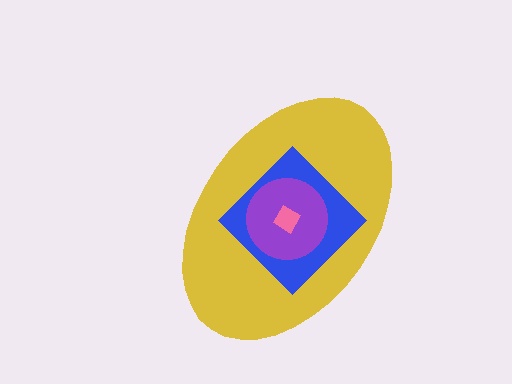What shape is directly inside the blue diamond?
The purple circle.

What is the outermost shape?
The yellow ellipse.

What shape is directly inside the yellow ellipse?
The blue diamond.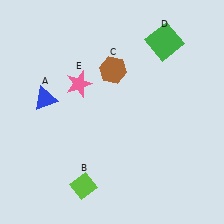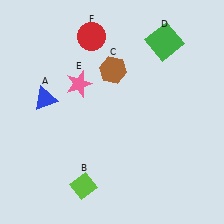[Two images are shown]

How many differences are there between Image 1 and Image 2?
There is 1 difference between the two images.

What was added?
A red circle (F) was added in Image 2.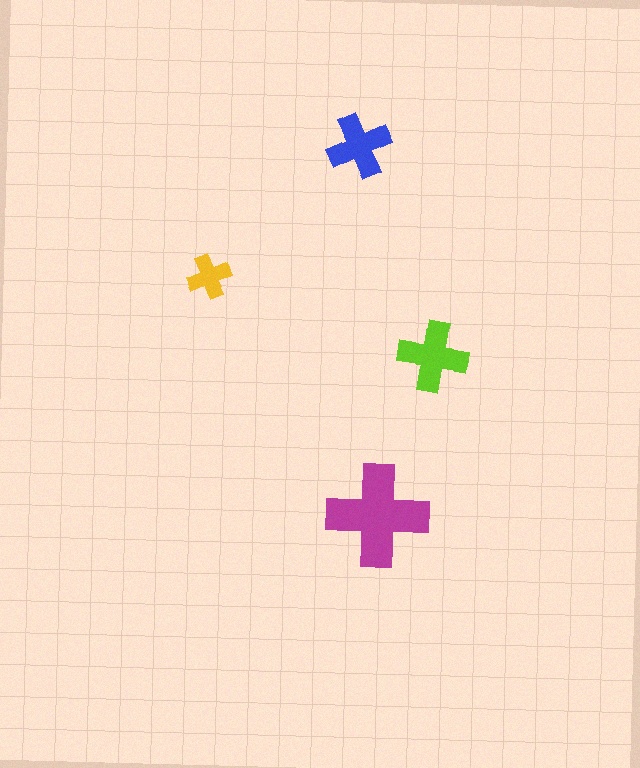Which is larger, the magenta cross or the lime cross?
The magenta one.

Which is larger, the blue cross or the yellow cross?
The blue one.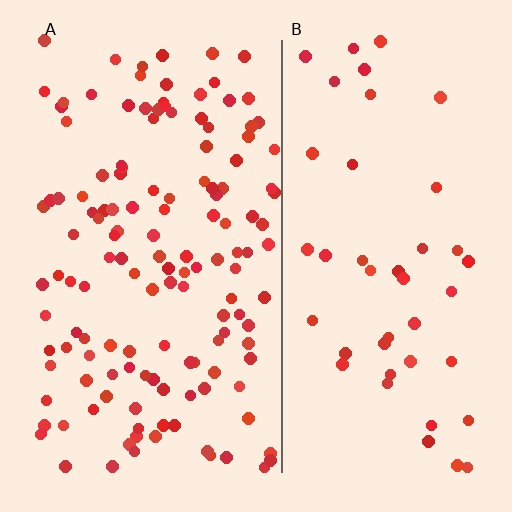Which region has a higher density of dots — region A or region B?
A (the left).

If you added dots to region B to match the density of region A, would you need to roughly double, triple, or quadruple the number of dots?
Approximately triple.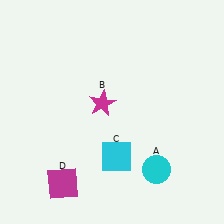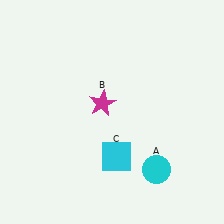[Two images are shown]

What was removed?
The magenta square (D) was removed in Image 2.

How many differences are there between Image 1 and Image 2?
There is 1 difference between the two images.